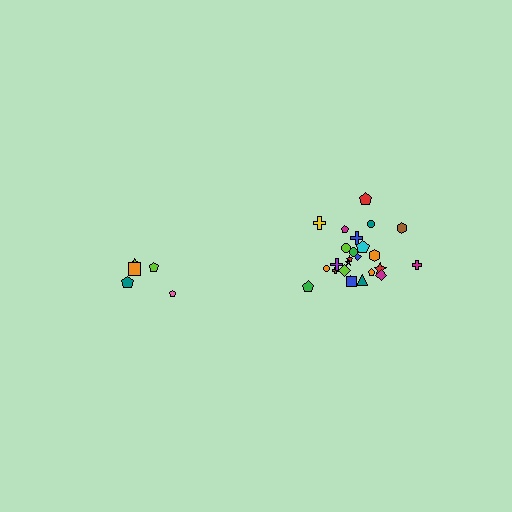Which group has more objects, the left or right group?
The right group.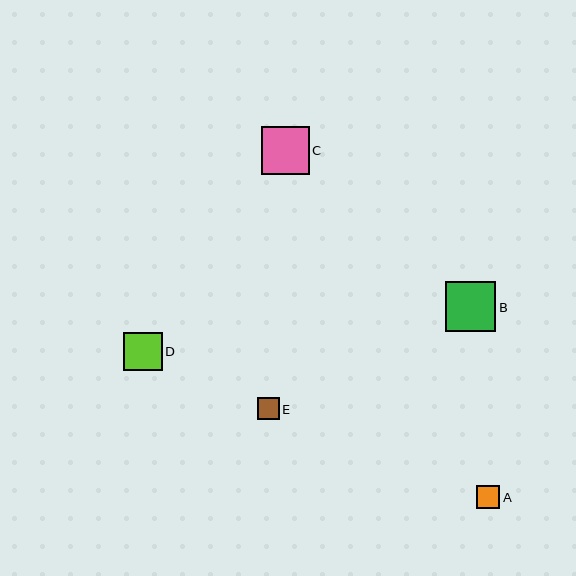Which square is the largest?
Square B is the largest with a size of approximately 50 pixels.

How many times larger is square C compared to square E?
Square C is approximately 2.1 times the size of square E.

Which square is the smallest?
Square E is the smallest with a size of approximately 22 pixels.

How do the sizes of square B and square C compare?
Square B and square C are approximately the same size.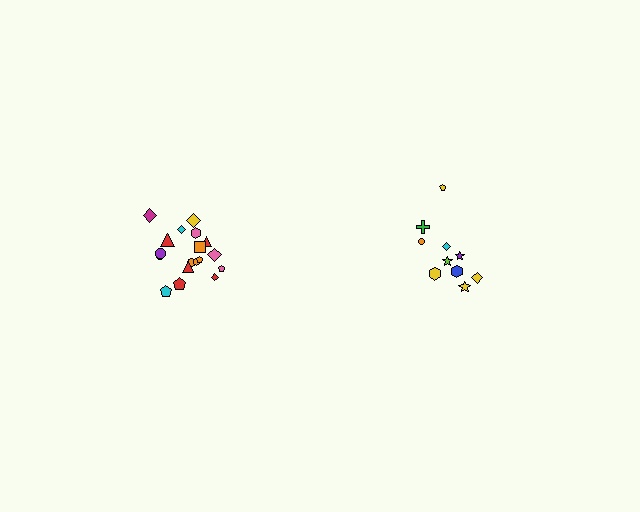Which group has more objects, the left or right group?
The left group.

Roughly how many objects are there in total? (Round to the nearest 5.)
Roughly 30 objects in total.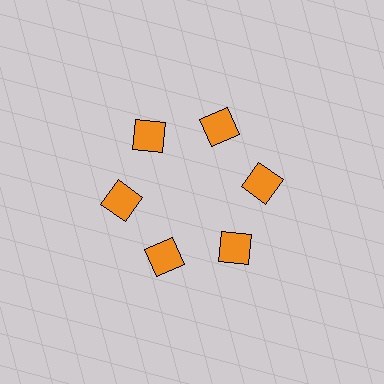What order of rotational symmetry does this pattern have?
This pattern has 6-fold rotational symmetry.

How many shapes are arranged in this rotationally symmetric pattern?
There are 6 shapes, arranged in 6 groups of 1.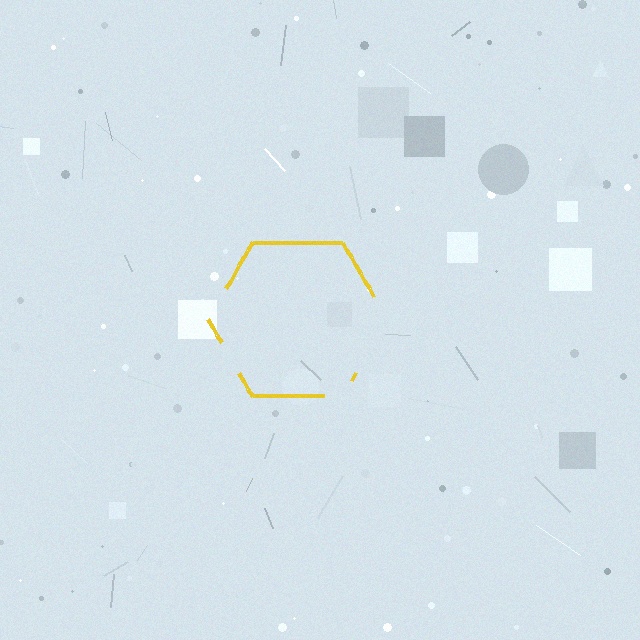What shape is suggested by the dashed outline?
The dashed outline suggests a hexagon.